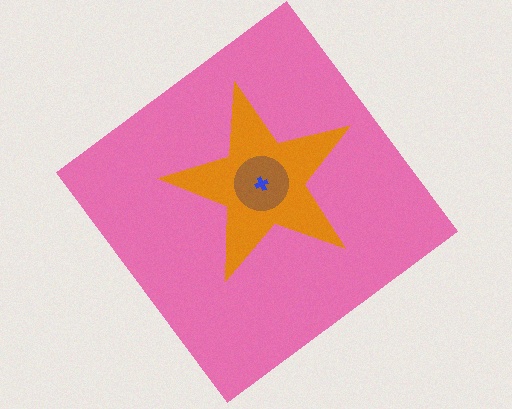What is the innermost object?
The blue cross.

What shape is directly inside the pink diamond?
The orange star.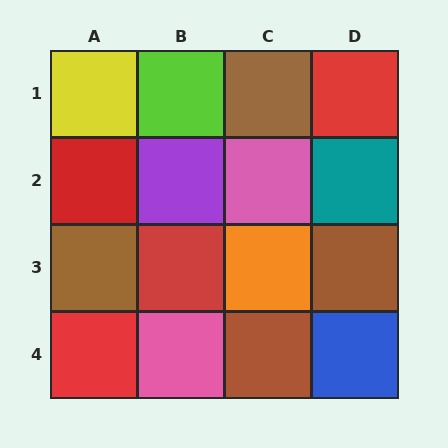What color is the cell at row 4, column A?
Red.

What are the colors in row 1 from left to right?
Yellow, lime, brown, red.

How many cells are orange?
1 cell is orange.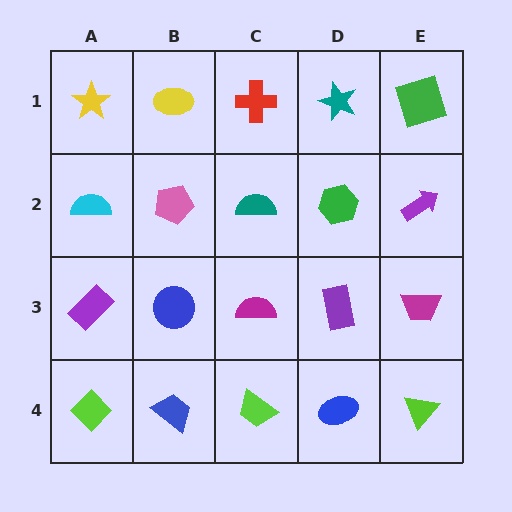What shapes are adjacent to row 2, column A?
A yellow star (row 1, column A), a purple rectangle (row 3, column A), a pink pentagon (row 2, column B).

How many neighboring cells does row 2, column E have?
3.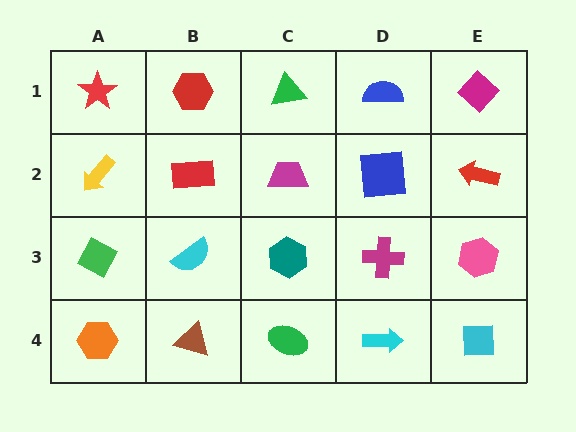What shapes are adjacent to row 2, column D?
A blue semicircle (row 1, column D), a magenta cross (row 3, column D), a magenta trapezoid (row 2, column C), a red arrow (row 2, column E).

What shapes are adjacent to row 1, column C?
A magenta trapezoid (row 2, column C), a red hexagon (row 1, column B), a blue semicircle (row 1, column D).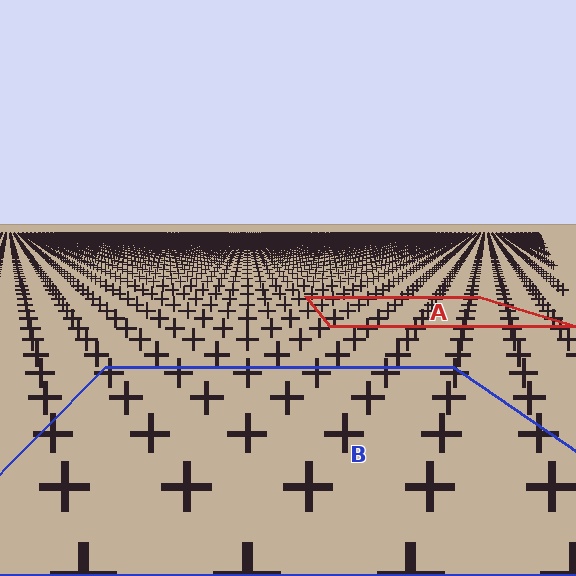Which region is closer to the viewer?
Region B is closer. The texture elements there are larger and more spread out.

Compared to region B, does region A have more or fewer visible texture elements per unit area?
Region A has more texture elements per unit area — they are packed more densely because it is farther away.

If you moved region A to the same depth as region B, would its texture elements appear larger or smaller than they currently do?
They would appear larger. At a closer depth, the same texture elements are projected at a bigger on-screen size.